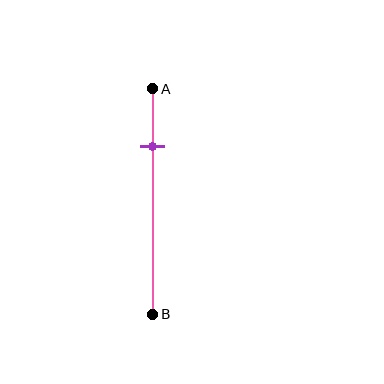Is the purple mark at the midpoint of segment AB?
No, the mark is at about 25% from A, not at the 50% midpoint.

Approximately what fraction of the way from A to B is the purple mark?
The purple mark is approximately 25% of the way from A to B.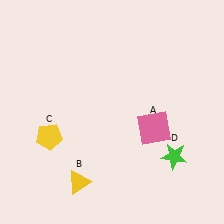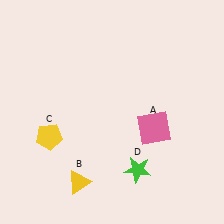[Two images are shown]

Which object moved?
The green star (D) moved left.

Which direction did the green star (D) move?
The green star (D) moved left.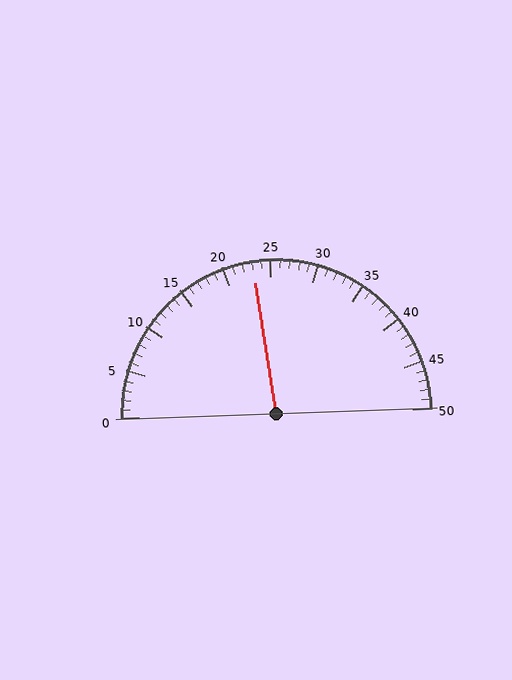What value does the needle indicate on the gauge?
The needle indicates approximately 23.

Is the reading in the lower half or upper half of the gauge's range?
The reading is in the lower half of the range (0 to 50).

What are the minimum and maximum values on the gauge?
The gauge ranges from 0 to 50.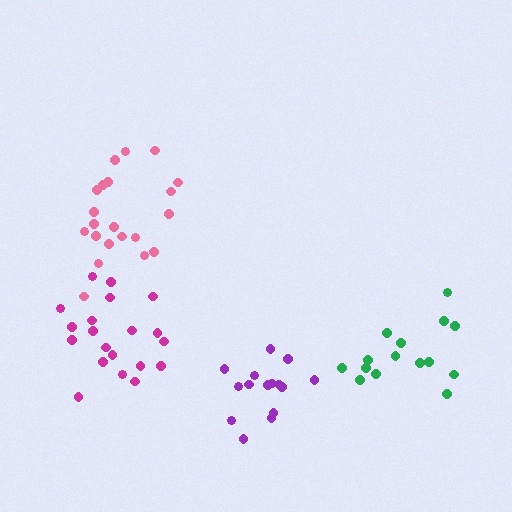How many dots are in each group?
Group 1: 21 dots, Group 2: 20 dots, Group 3: 15 dots, Group 4: 15 dots (71 total).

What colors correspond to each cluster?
The clusters are colored: pink, magenta, green, purple.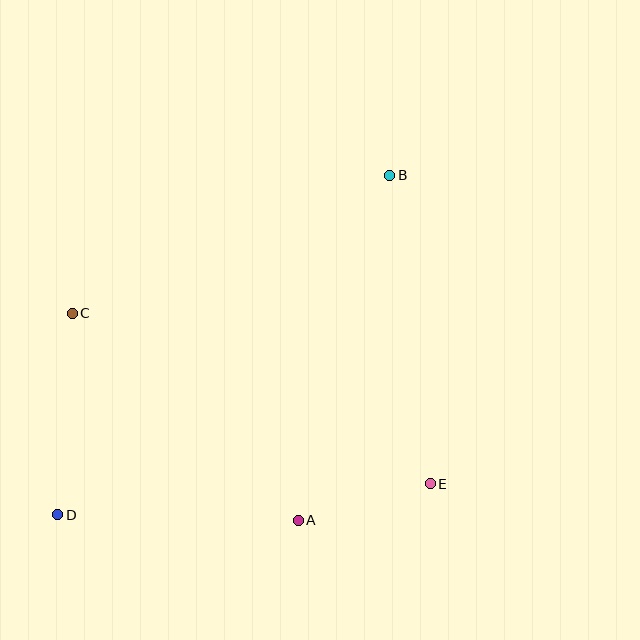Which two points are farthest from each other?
Points B and D are farthest from each other.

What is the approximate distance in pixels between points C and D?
The distance between C and D is approximately 202 pixels.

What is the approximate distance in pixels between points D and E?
The distance between D and E is approximately 374 pixels.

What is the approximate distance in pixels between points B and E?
The distance between B and E is approximately 311 pixels.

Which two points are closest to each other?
Points A and E are closest to each other.